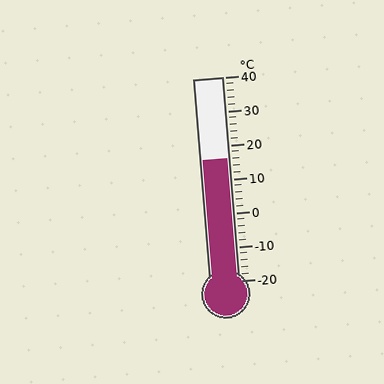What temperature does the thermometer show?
The thermometer shows approximately 16°C.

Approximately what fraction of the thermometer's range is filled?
The thermometer is filled to approximately 60% of its range.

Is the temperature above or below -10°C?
The temperature is above -10°C.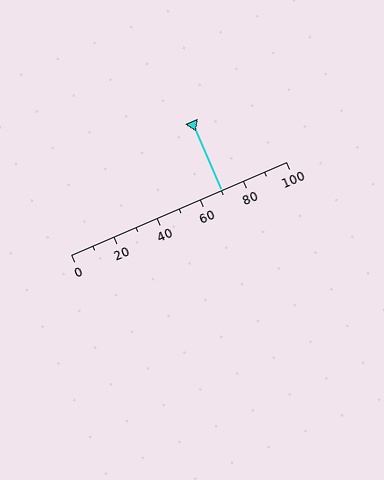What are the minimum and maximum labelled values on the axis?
The axis runs from 0 to 100.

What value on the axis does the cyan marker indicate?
The marker indicates approximately 70.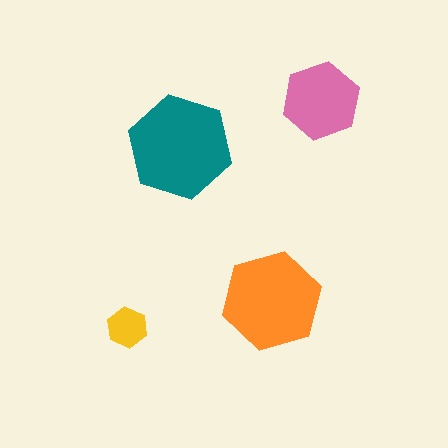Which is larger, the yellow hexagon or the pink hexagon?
The pink one.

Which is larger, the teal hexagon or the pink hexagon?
The teal one.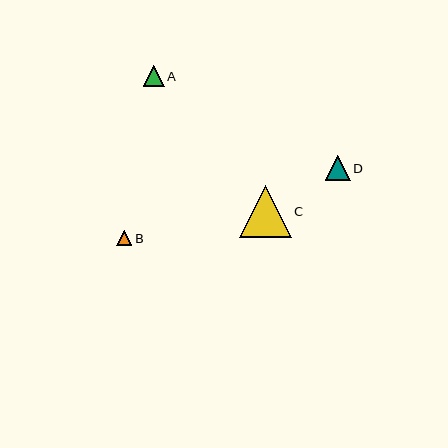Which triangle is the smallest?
Triangle B is the smallest with a size of approximately 15 pixels.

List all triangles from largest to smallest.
From largest to smallest: C, D, A, B.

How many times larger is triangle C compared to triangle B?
Triangle C is approximately 3.4 times the size of triangle B.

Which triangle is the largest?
Triangle C is the largest with a size of approximately 52 pixels.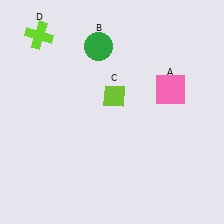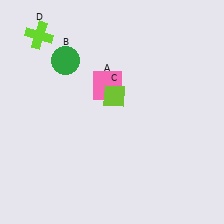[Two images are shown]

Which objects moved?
The objects that moved are: the pink square (A), the green circle (B).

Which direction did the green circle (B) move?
The green circle (B) moved left.